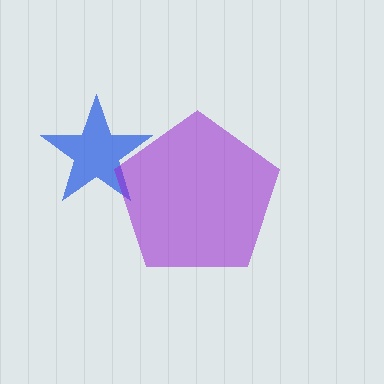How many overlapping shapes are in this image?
There are 2 overlapping shapes in the image.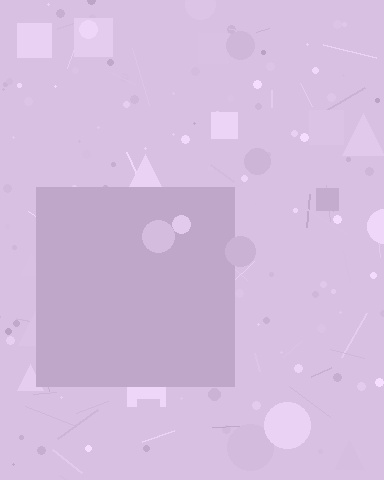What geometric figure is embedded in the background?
A square is embedded in the background.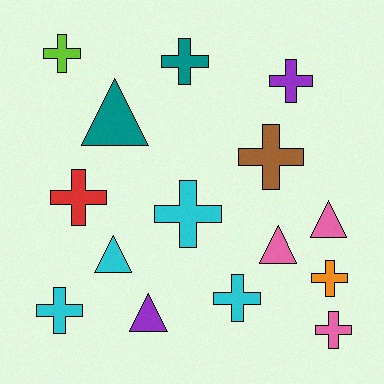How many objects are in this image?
There are 15 objects.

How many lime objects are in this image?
There is 1 lime object.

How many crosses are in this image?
There are 10 crosses.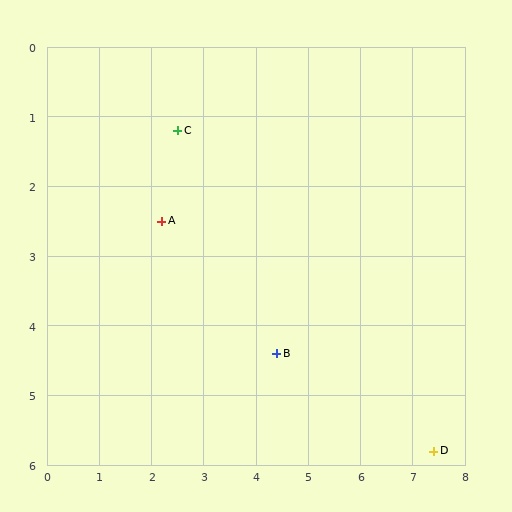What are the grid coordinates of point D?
Point D is at approximately (7.4, 5.8).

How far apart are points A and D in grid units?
Points A and D are about 6.2 grid units apart.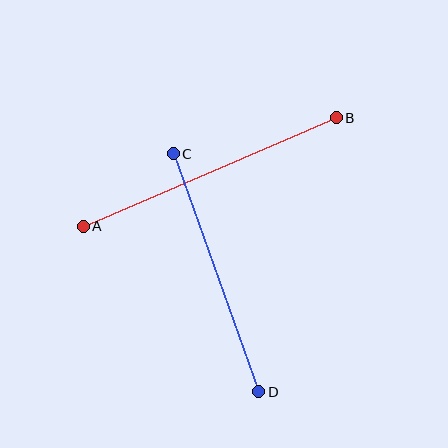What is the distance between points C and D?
The distance is approximately 253 pixels.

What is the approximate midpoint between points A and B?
The midpoint is at approximately (210, 172) pixels.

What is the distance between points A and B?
The distance is approximately 276 pixels.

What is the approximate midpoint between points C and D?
The midpoint is at approximately (216, 273) pixels.